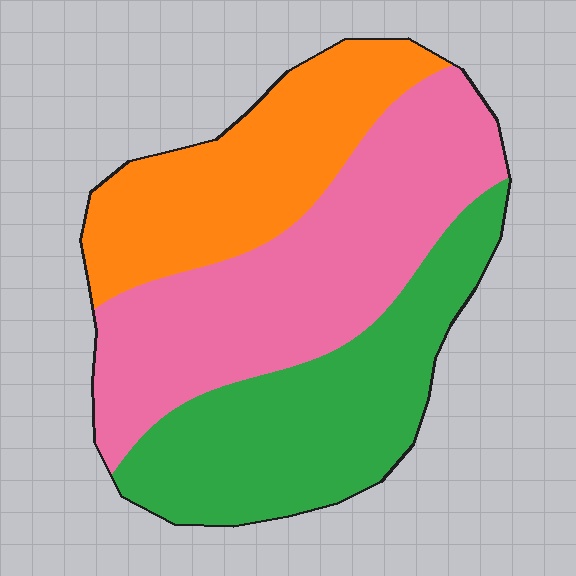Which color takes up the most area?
Pink, at roughly 40%.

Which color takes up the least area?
Orange, at roughly 25%.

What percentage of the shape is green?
Green takes up about one third (1/3) of the shape.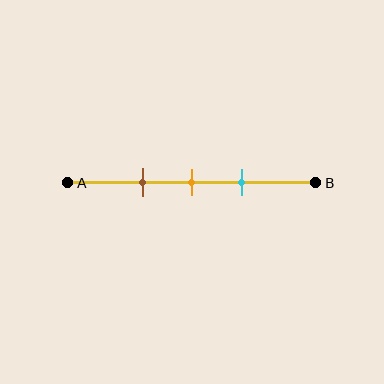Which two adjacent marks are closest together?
The orange and cyan marks are the closest adjacent pair.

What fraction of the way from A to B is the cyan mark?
The cyan mark is approximately 70% (0.7) of the way from A to B.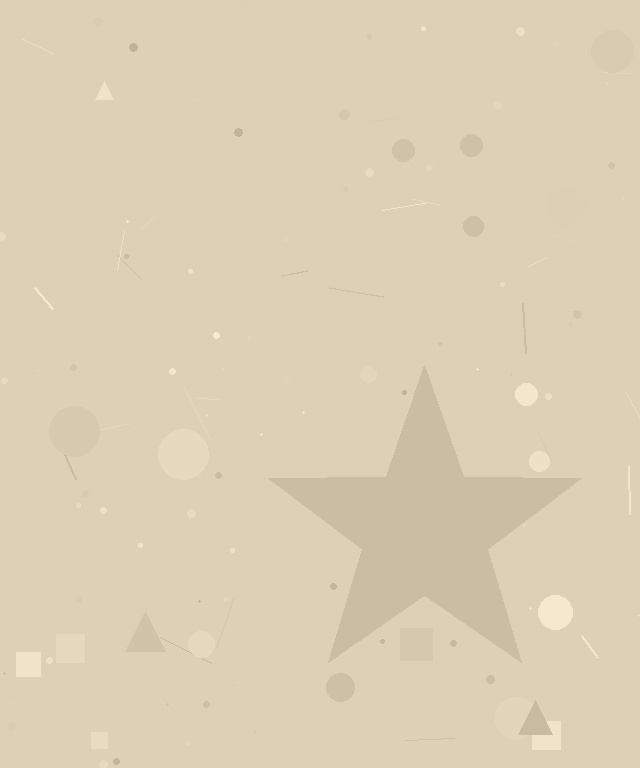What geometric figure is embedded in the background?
A star is embedded in the background.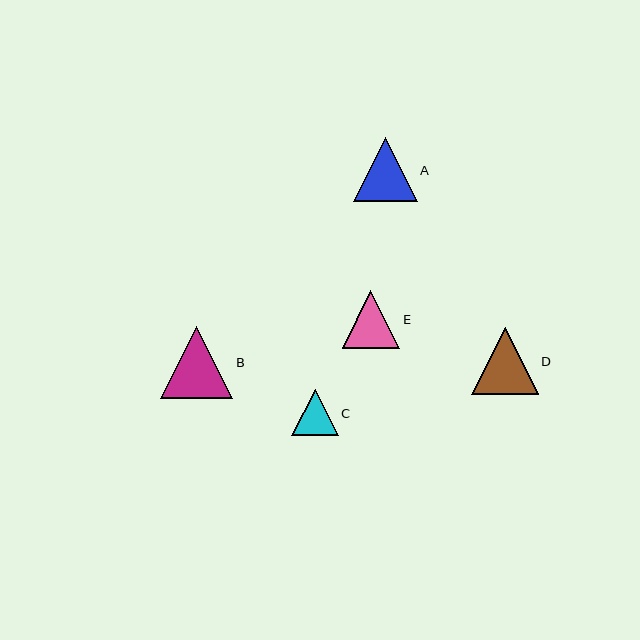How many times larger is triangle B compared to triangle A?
Triangle B is approximately 1.1 times the size of triangle A.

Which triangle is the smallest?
Triangle C is the smallest with a size of approximately 46 pixels.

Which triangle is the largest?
Triangle B is the largest with a size of approximately 72 pixels.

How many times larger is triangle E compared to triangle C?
Triangle E is approximately 1.2 times the size of triangle C.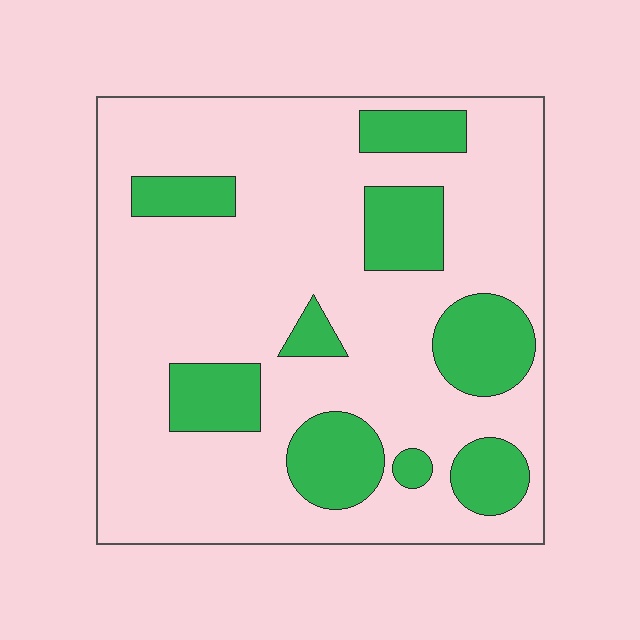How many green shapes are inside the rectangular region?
9.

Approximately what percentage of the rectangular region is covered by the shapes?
Approximately 25%.